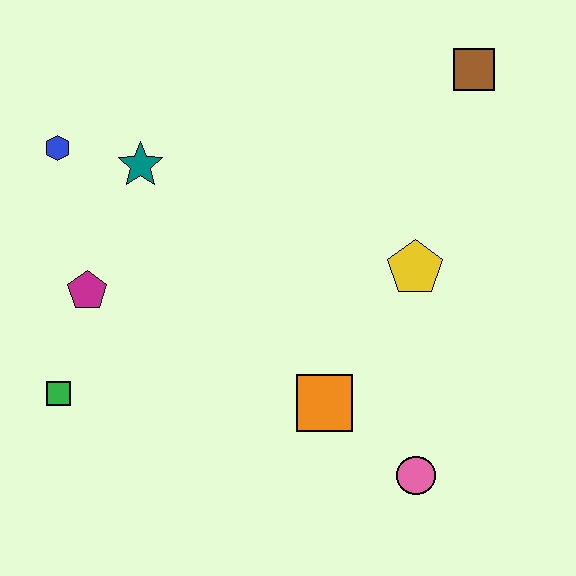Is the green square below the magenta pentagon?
Yes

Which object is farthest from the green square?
The brown square is farthest from the green square.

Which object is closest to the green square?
The magenta pentagon is closest to the green square.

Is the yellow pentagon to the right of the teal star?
Yes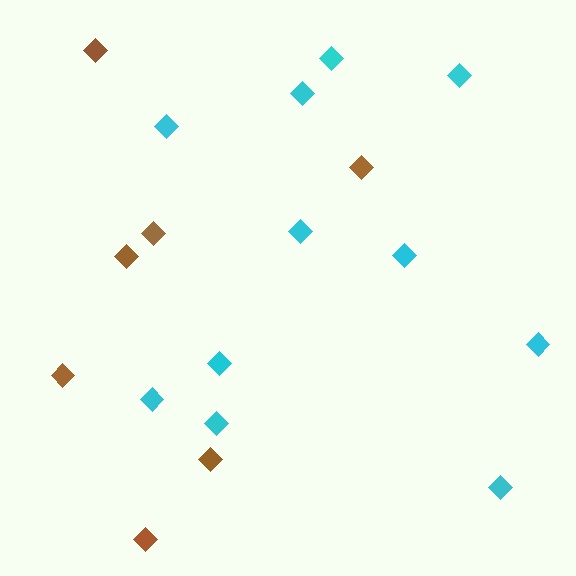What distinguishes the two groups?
There are 2 groups: one group of brown diamonds (7) and one group of cyan diamonds (11).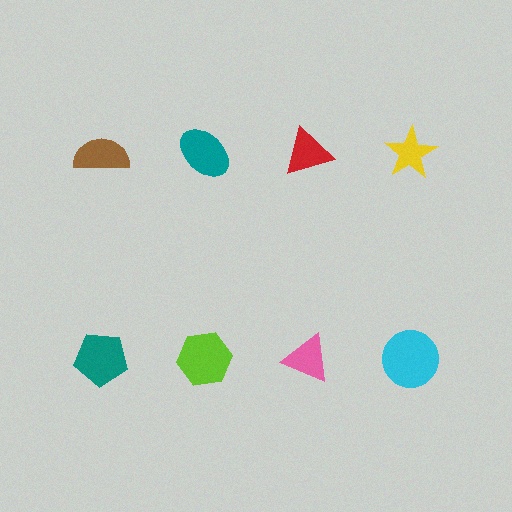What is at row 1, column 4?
A yellow star.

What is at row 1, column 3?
A red triangle.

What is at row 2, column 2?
A lime hexagon.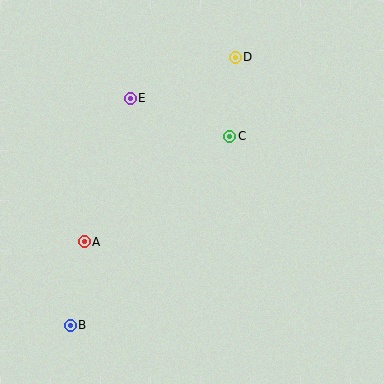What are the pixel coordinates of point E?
Point E is at (130, 98).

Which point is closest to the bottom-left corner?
Point B is closest to the bottom-left corner.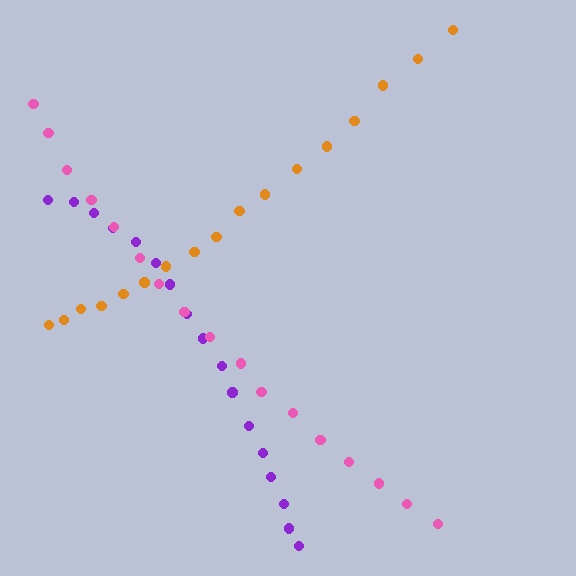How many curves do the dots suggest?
There are 3 distinct paths.